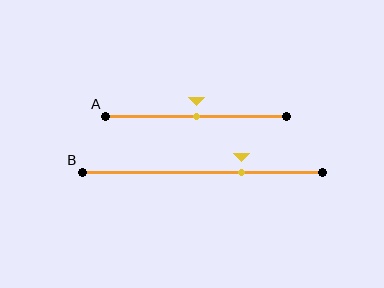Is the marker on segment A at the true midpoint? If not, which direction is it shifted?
Yes, the marker on segment A is at the true midpoint.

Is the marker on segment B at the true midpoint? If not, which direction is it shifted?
No, the marker on segment B is shifted to the right by about 16% of the segment length.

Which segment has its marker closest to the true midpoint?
Segment A has its marker closest to the true midpoint.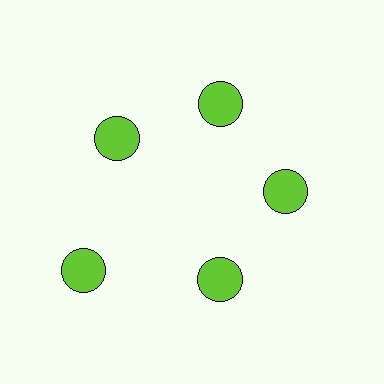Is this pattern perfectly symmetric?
No. The 5 lime circles are arranged in a ring, but one element near the 8 o'clock position is pushed outward from the center, breaking the 5-fold rotational symmetry.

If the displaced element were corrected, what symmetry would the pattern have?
It would have 5-fold rotational symmetry — the pattern would map onto itself every 72 degrees.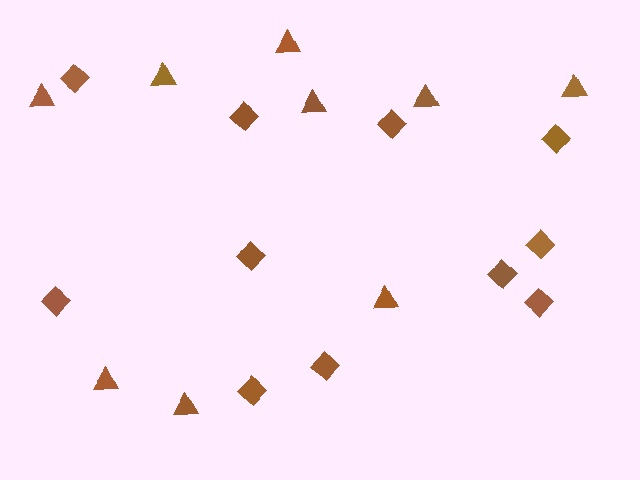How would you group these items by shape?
There are 2 groups: one group of diamonds (11) and one group of triangles (9).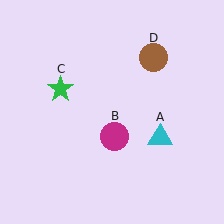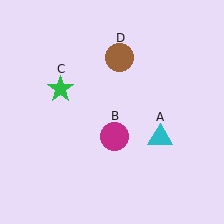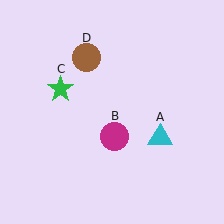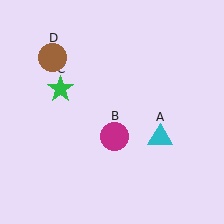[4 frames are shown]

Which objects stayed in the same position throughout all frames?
Cyan triangle (object A) and magenta circle (object B) and green star (object C) remained stationary.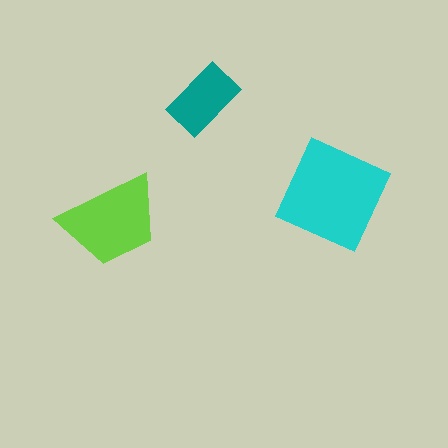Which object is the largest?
The cyan square.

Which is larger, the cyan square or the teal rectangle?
The cyan square.